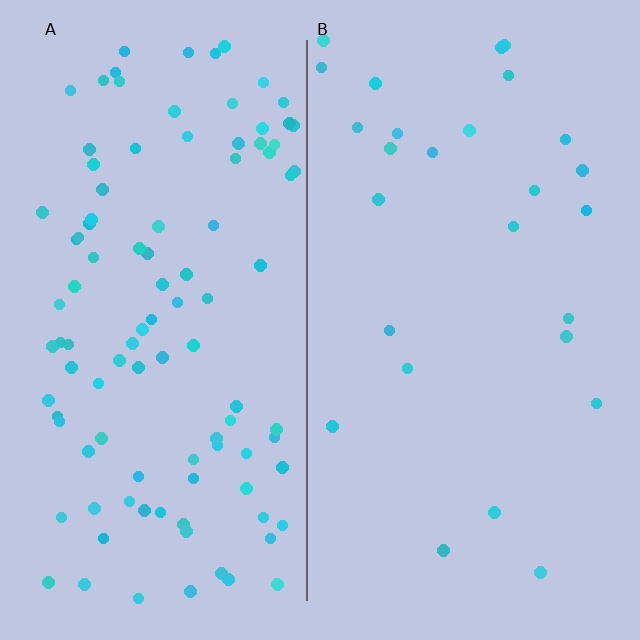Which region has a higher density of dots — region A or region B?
A (the left).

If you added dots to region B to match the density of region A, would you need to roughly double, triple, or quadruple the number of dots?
Approximately quadruple.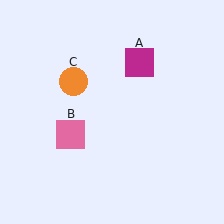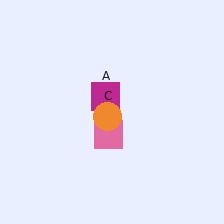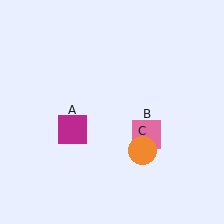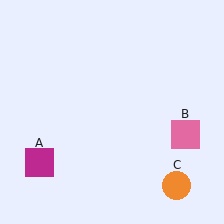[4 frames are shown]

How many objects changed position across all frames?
3 objects changed position: magenta square (object A), pink square (object B), orange circle (object C).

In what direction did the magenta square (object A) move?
The magenta square (object A) moved down and to the left.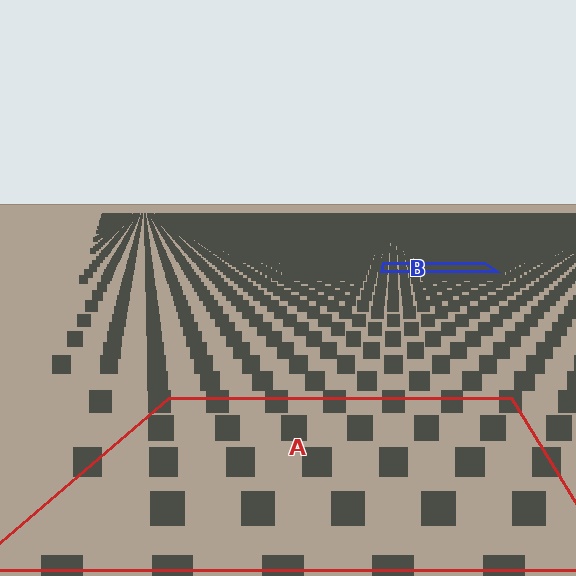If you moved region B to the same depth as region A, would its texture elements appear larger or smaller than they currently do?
They would appear larger. At a closer depth, the same texture elements are projected at a bigger on-screen size.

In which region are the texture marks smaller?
The texture marks are smaller in region B, because it is farther away.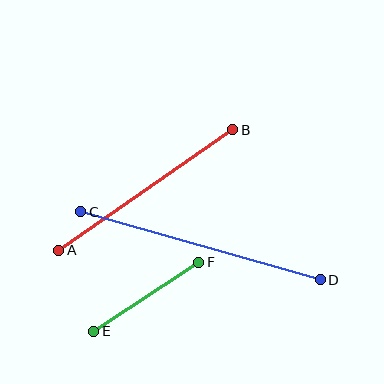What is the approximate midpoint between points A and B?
The midpoint is at approximately (146, 190) pixels.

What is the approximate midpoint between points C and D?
The midpoint is at approximately (200, 246) pixels.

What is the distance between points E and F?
The distance is approximately 126 pixels.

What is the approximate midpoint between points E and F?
The midpoint is at approximately (146, 297) pixels.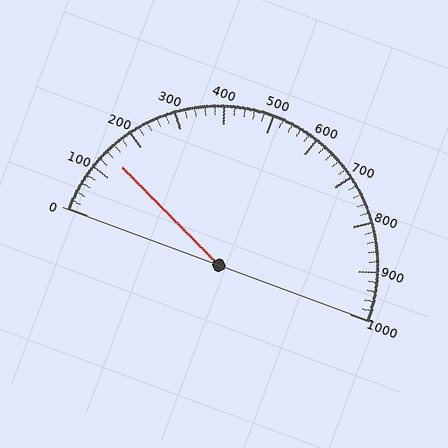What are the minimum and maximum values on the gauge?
The gauge ranges from 0 to 1000.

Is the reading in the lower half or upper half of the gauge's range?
The reading is in the lower half of the range (0 to 1000).